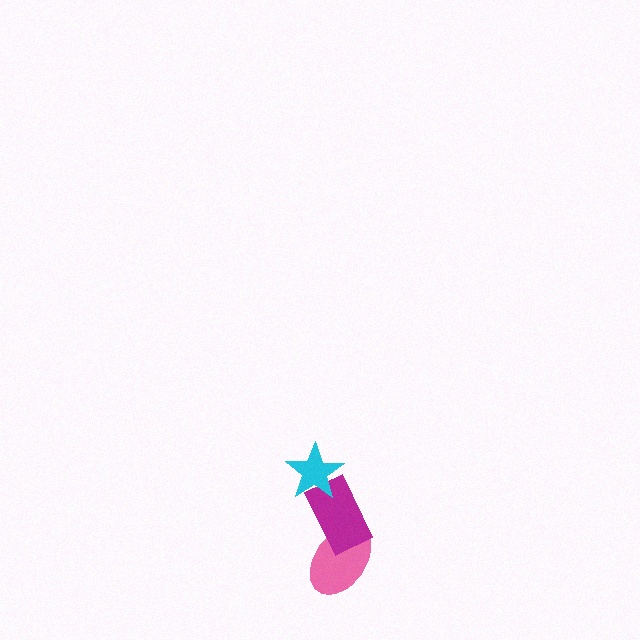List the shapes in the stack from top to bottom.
From top to bottom: the cyan star, the magenta rectangle, the pink ellipse.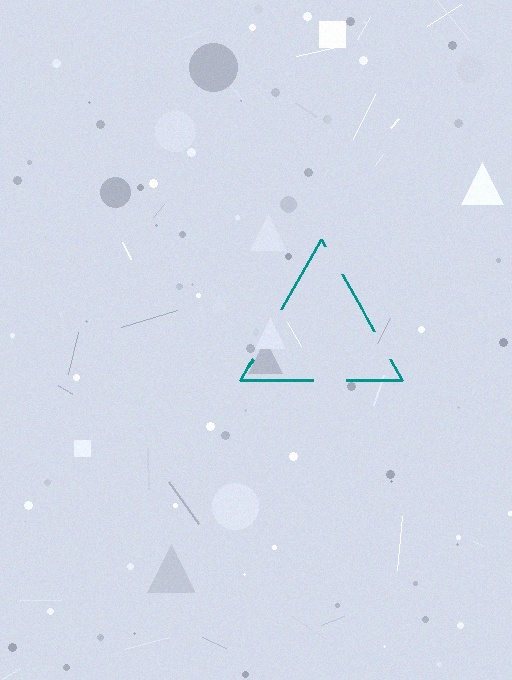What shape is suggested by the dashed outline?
The dashed outline suggests a triangle.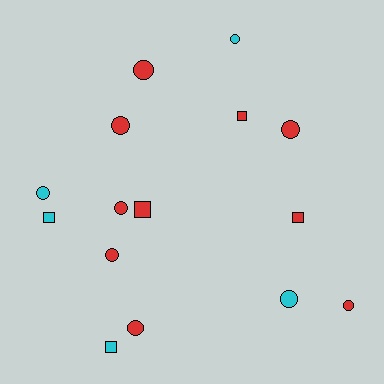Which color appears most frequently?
Red, with 10 objects.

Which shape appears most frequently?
Circle, with 10 objects.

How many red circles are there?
There are 7 red circles.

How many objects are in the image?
There are 15 objects.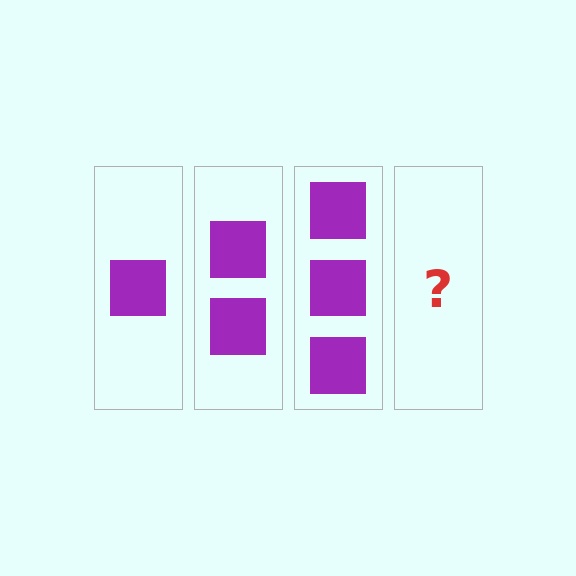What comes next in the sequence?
The next element should be 4 squares.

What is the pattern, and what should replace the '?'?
The pattern is that each step adds one more square. The '?' should be 4 squares.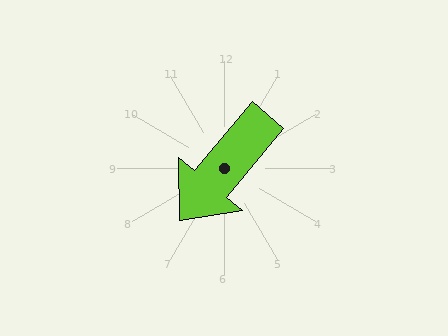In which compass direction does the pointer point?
Southwest.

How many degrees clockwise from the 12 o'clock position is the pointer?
Approximately 220 degrees.